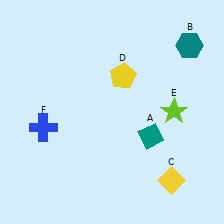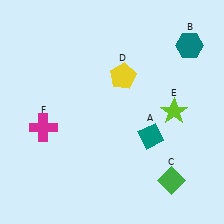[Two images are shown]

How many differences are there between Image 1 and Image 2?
There are 2 differences between the two images.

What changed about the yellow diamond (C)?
In Image 1, C is yellow. In Image 2, it changed to green.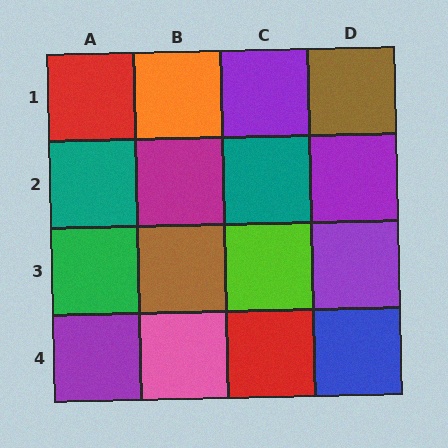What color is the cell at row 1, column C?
Purple.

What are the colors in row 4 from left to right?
Purple, pink, red, blue.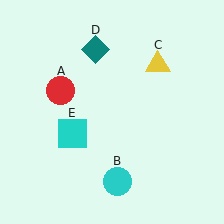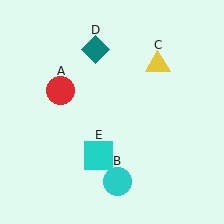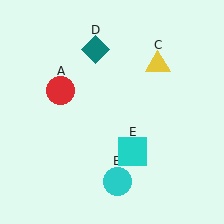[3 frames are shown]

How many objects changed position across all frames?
1 object changed position: cyan square (object E).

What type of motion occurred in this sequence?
The cyan square (object E) rotated counterclockwise around the center of the scene.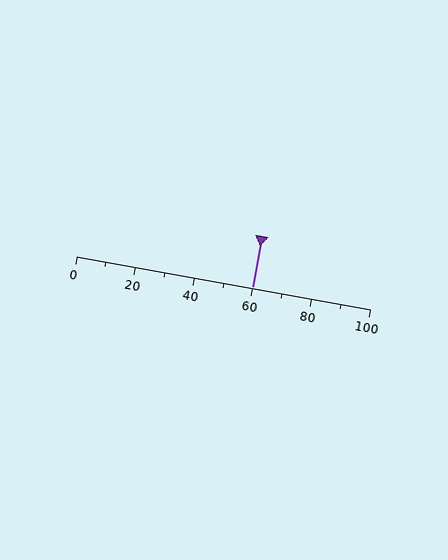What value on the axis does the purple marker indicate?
The marker indicates approximately 60.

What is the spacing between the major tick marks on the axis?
The major ticks are spaced 20 apart.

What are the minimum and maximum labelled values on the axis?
The axis runs from 0 to 100.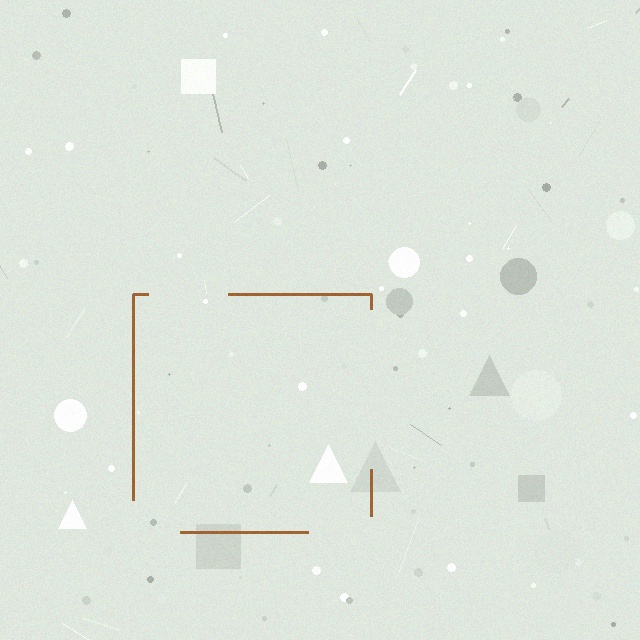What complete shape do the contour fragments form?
The contour fragments form a square.